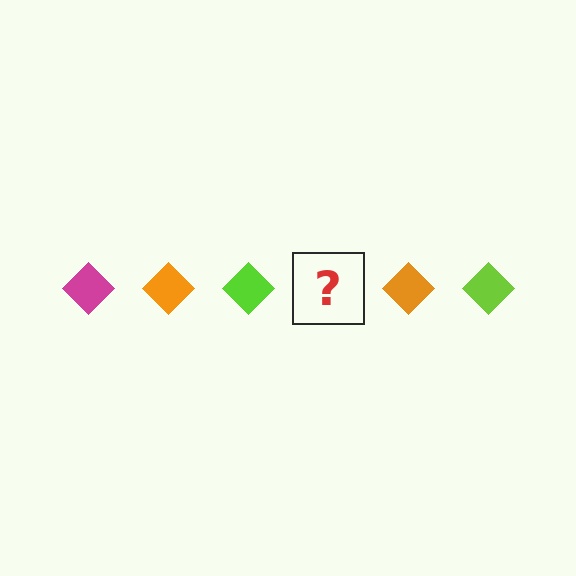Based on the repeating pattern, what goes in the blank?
The blank should be a magenta diamond.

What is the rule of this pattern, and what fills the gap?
The rule is that the pattern cycles through magenta, orange, lime diamonds. The gap should be filled with a magenta diamond.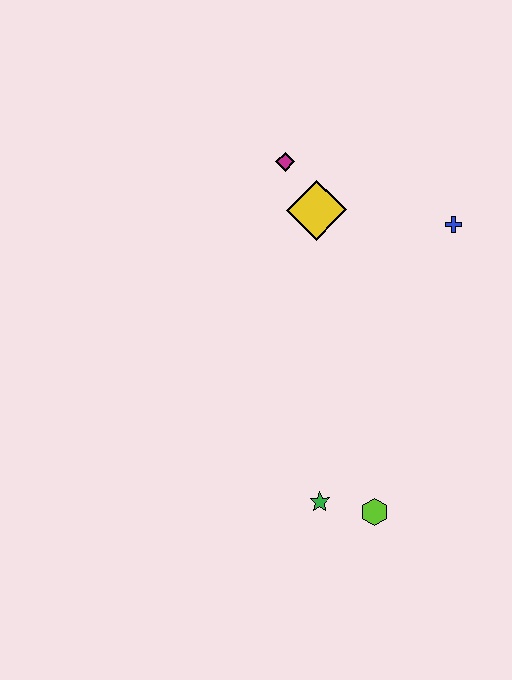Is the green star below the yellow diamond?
Yes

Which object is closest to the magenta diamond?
The yellow diamond is closest to the magenta diamond.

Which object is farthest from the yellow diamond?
The lime hexagon is farthest from the yellow diamond.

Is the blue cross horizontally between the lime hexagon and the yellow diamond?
No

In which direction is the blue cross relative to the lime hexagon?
The blue cross is above the lime hexagon.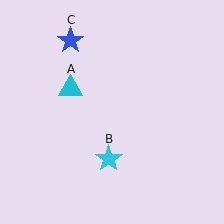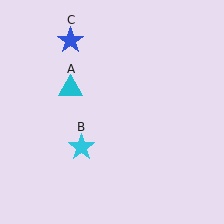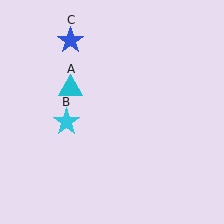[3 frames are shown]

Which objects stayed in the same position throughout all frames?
Cyan triangle (object A) and blue star (object C) remained stationary.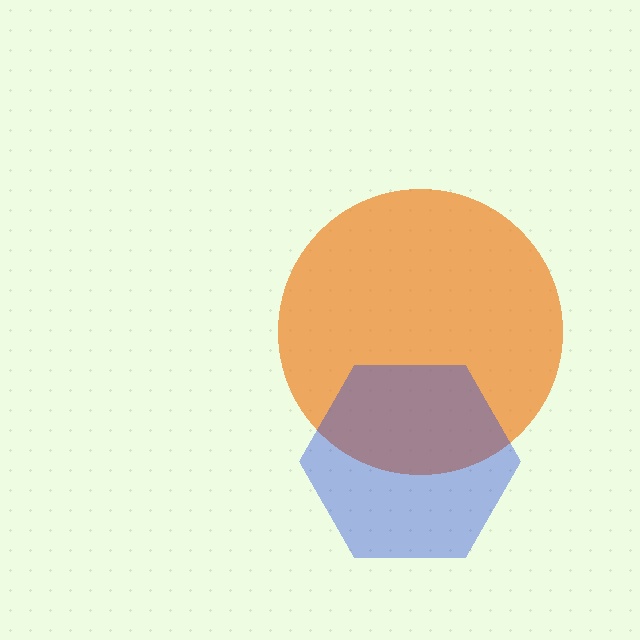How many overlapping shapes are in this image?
There are 2 overlapping shapes in the image.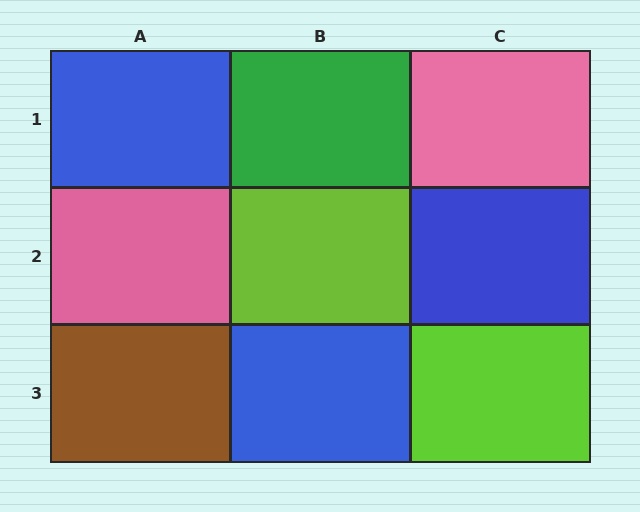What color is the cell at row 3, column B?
Blue.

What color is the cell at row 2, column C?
Blue.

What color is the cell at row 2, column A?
Pink.